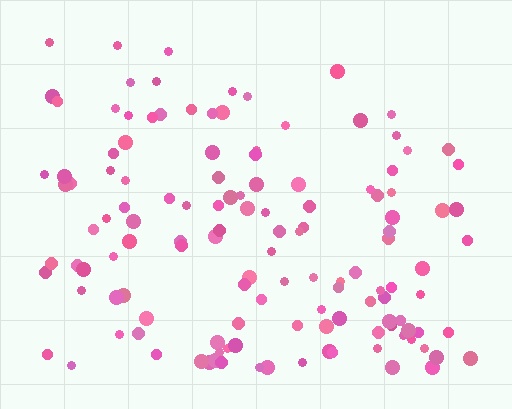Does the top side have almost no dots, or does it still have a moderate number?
Still a moderate number, just noticeably fewer than the bottom.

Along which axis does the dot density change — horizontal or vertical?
Vertical.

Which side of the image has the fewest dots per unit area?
The top.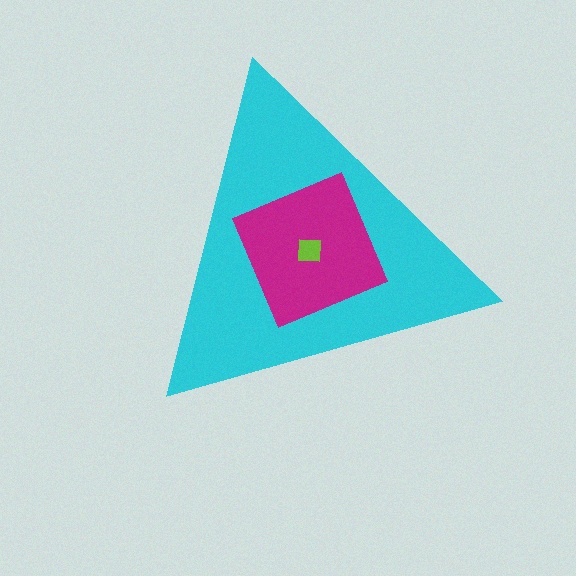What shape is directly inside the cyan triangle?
The magenta square.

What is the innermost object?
The lime square.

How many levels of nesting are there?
3.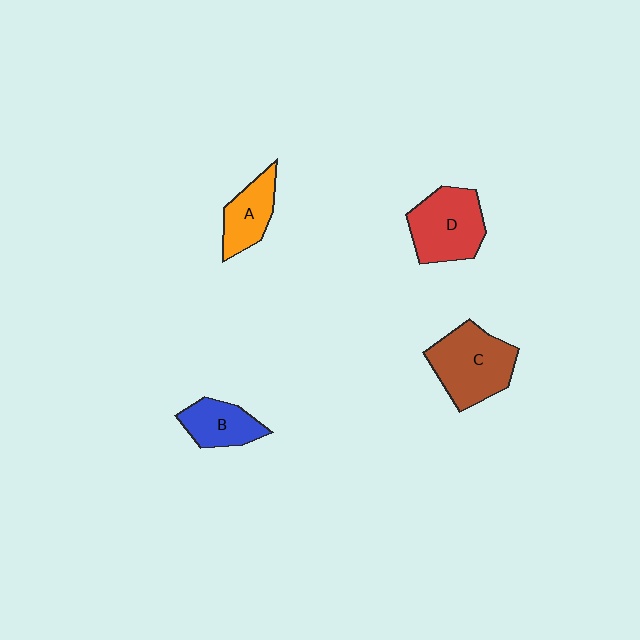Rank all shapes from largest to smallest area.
From largest to smallest: C (brown), D (red), A (orange), B (blue).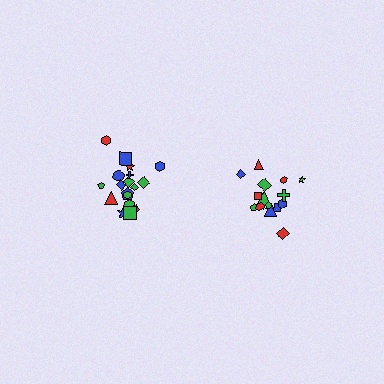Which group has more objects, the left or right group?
The left group.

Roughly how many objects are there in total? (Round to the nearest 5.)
Roughly 35 objects in total.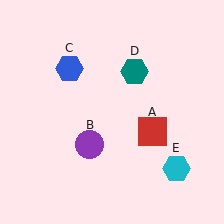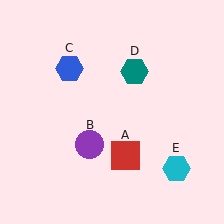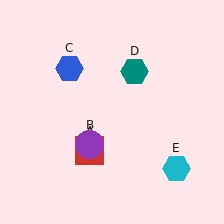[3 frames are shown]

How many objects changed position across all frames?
1 object changed position: red square (object A).